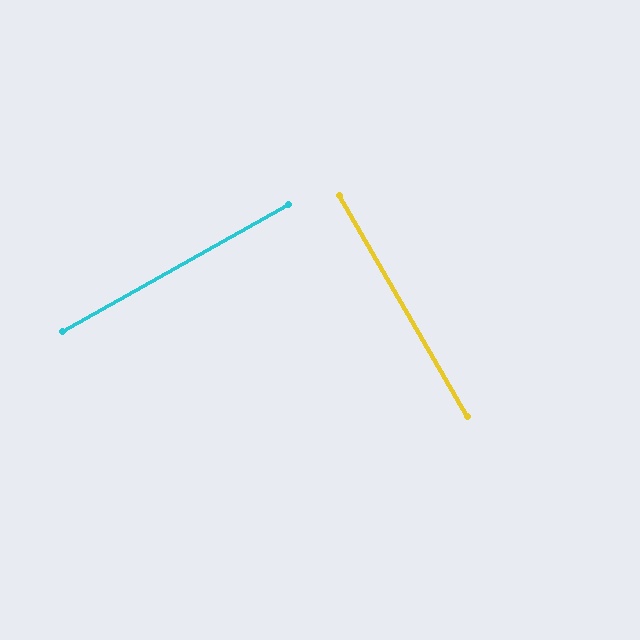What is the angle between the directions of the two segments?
Approximately 89 degrees.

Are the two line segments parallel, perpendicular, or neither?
Perpendicular — they meet at approximately 89°.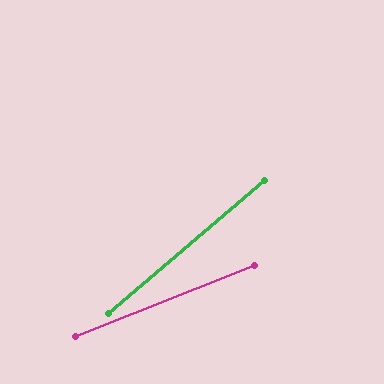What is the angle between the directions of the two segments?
Approximately 19 degrees.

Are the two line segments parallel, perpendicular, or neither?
Neither parallel nor perpendicular — they differ by about 19°.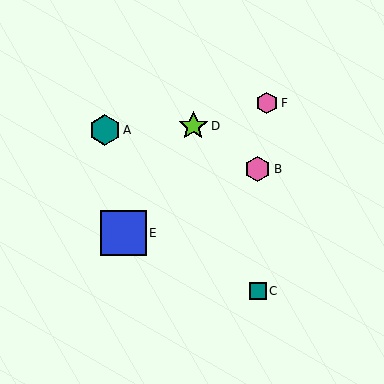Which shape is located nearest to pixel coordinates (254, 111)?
The pink hexagon (labeled F) at (267, 103) is nearest to that location.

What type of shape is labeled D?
Shape D is a lime star.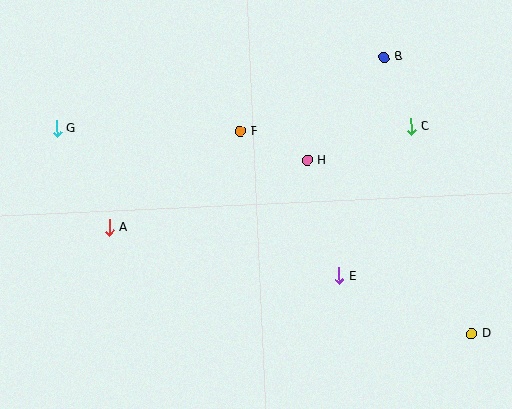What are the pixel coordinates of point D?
Point D is at (472, 334).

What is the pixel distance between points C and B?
The distance between C and B is 74 pixels.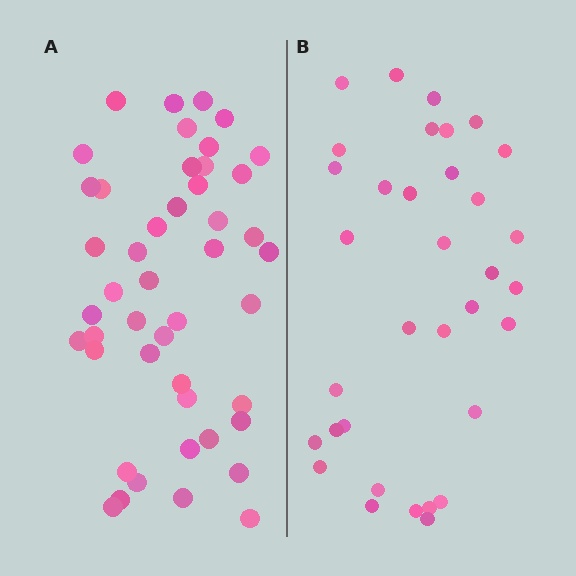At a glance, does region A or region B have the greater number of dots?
Region A (the left region) has more dots.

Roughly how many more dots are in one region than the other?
Region A has roughly 12 or so more dots than region B.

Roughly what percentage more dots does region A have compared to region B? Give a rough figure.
About 35% more.